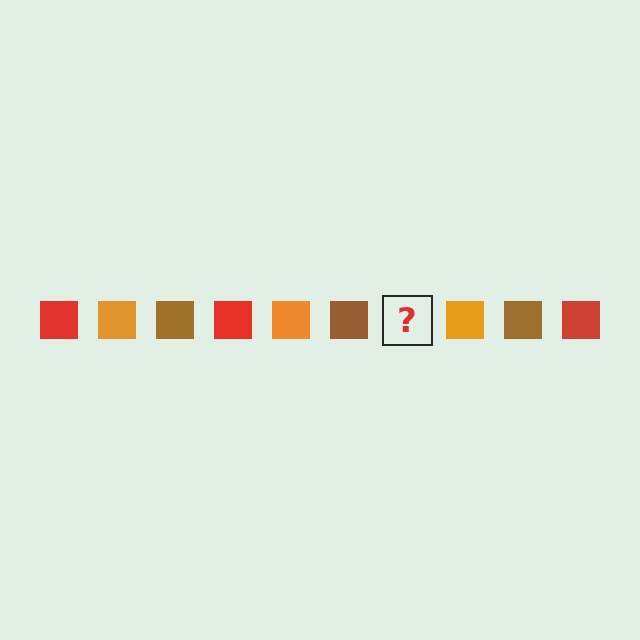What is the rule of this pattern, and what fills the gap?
The rule is that the pattern cycles through red, orange, brown squares. The gap should be filled with a red square.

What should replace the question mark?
The question mark should be replaced with a red square.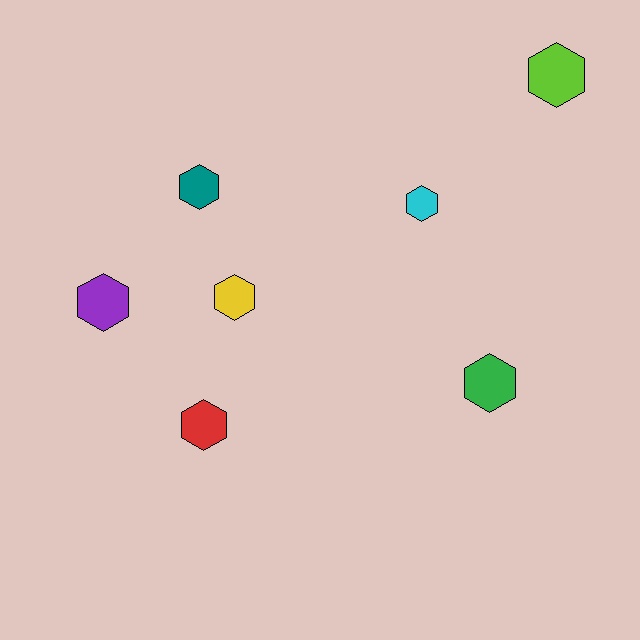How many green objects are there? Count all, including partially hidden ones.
There is 1 green object.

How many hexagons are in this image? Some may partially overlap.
There are 7 hexagons.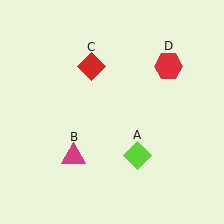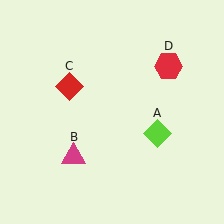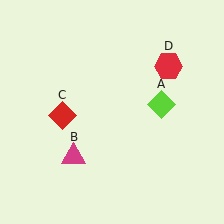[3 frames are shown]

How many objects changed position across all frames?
2 objects changed position: lime diamond (object A), red diamond (object C).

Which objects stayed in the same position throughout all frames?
Magenta triangle (object B) and red hexagon (object D) remained stationary.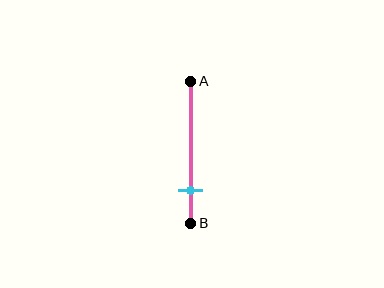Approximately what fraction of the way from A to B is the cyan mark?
The cyan mark is approximately 75% of the way from A to B.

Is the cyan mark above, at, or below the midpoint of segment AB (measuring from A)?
The cyan mark is below the midpoint of segment AB.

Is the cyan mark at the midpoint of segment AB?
No, the mark is at about 75% from A, not at the 50% midpoint.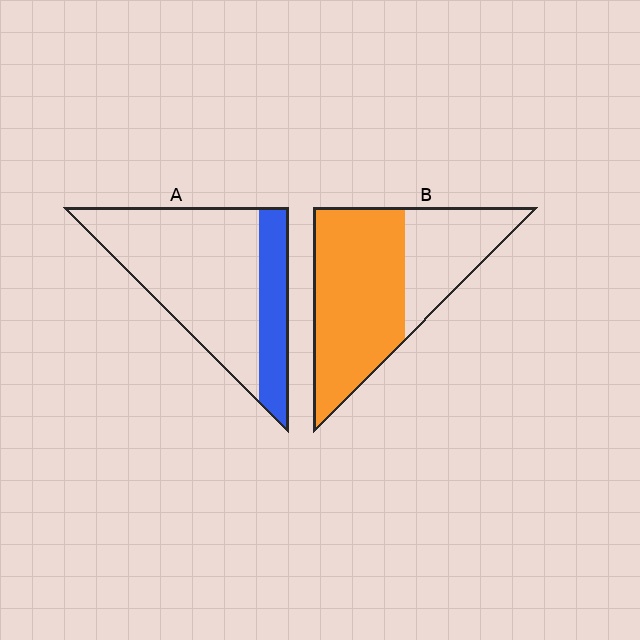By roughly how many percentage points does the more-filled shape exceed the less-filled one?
By roughly 40 percentage points (B over A).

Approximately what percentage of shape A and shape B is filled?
A is approximately 25% and B is approximately 65%.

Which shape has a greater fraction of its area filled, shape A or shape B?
Shape B.